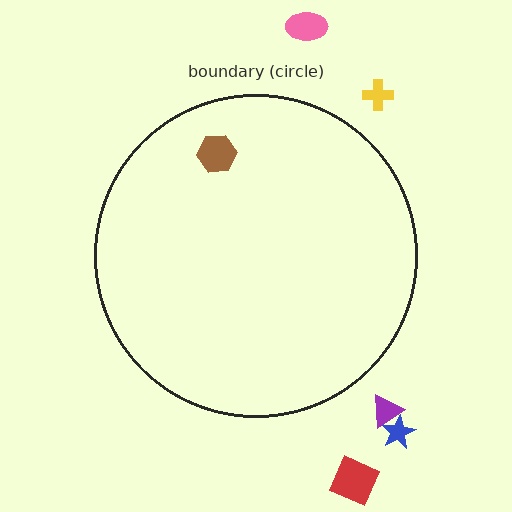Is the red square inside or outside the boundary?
Outside.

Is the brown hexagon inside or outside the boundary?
Inside.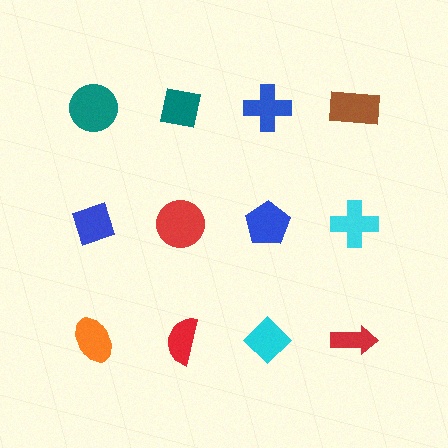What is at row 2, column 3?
A blue pentagon.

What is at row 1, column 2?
A teal square.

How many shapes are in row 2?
4 shapes.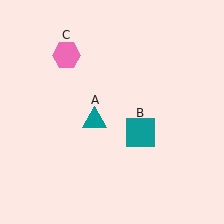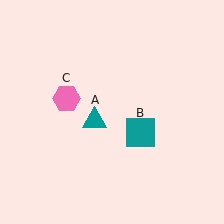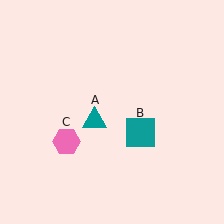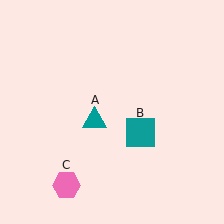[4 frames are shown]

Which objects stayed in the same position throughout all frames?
Teal triangle (object A) and teal square (object B) remained stationary.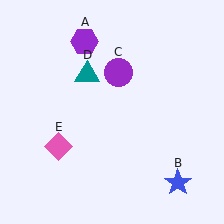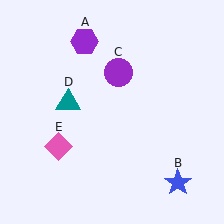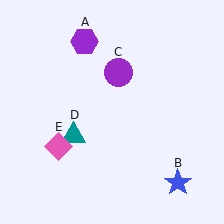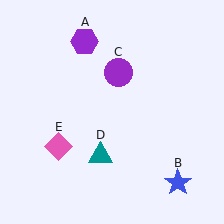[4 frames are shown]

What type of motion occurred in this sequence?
The teal triangle (object D) rotated counterclockwise around the center of the scene.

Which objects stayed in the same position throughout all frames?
Purple hexagon (object A) and blue star (object B) and purple circle (object C) and pink diamond (object E) remained stationary.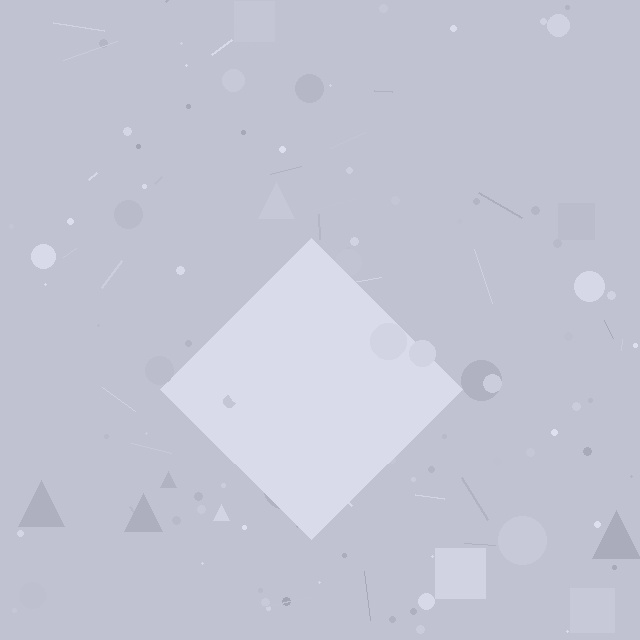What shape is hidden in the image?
A diamond is hidden in the image.